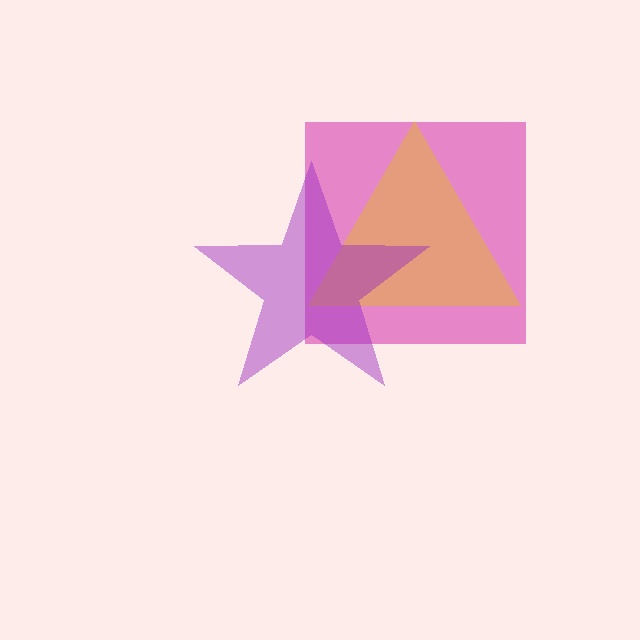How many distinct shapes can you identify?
There are 3 distinct shapes: a pink square, a yellow triangle, a purple star.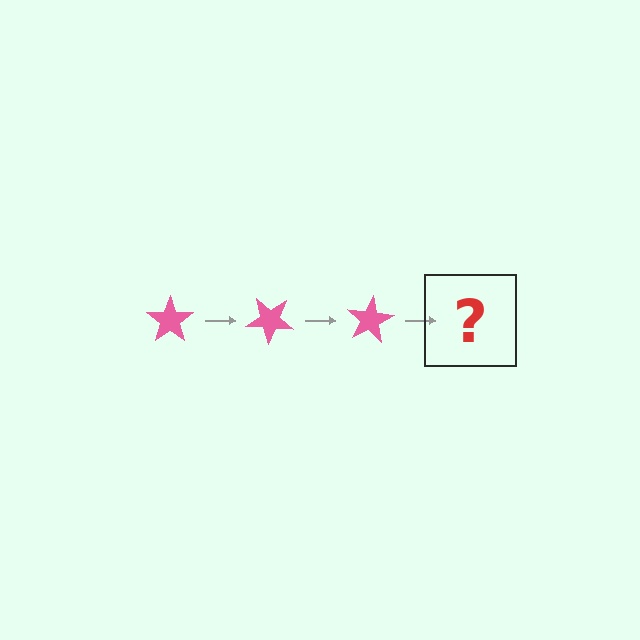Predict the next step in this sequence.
The next step is a pink star rotated 120 degrees.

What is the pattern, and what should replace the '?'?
The pattern is that the star rotates 40 degrees each step. The '?' should be a pink star rotated 120 degrees.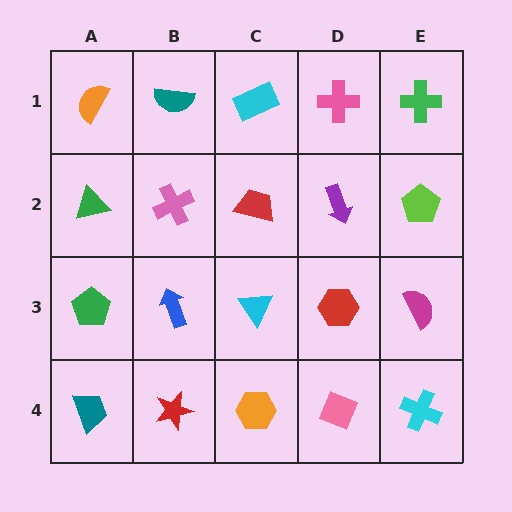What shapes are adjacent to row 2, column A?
An orange semicircle (row 1, column A), a green pentagon (row 3, column A), a pink cross (row 2, column B).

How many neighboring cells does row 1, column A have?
2.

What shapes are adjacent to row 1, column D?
A purple arrow (row 2, column D), a cyan rectangle (row 1, column C), a green cross (row 1, column E).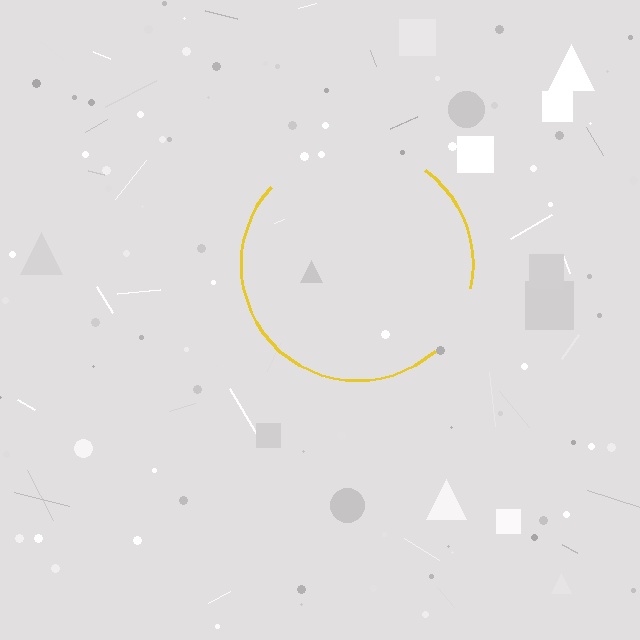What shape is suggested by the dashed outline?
The dashed outline suggests a circle.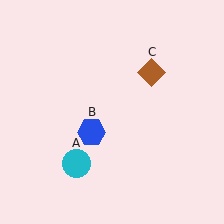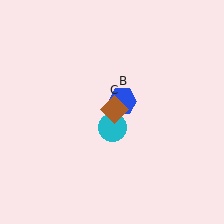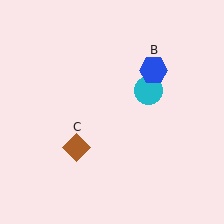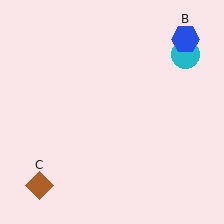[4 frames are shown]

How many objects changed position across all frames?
3 objects changed position: cyan circle (object A), blue hexagon (object B), brown diamond (object C).